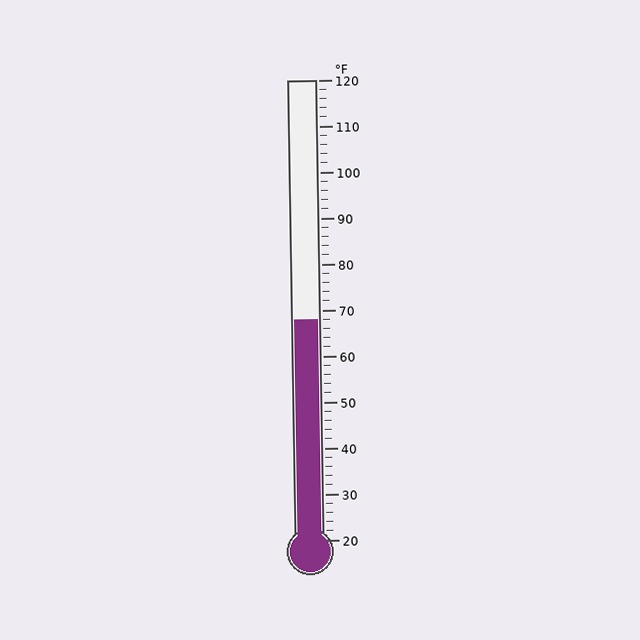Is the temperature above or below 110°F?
The temperature is below 110°F.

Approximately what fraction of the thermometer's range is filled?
The thermometer is filled to approximately 50% of its range.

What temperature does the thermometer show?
The thermometer shows approximately 68°F.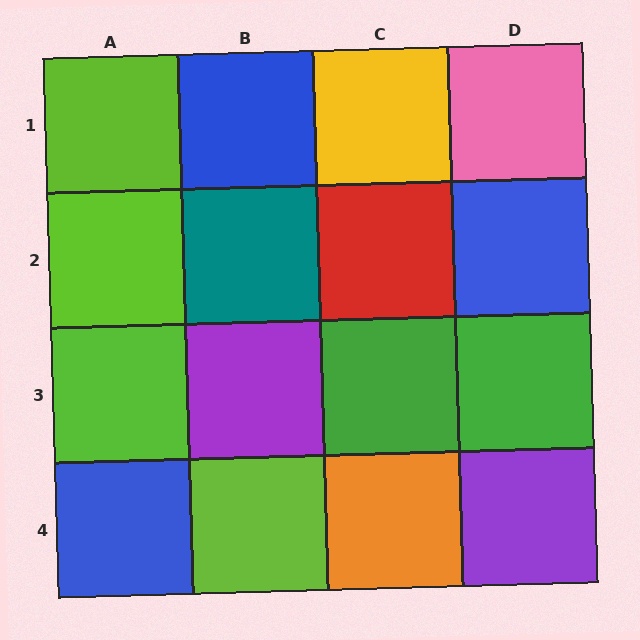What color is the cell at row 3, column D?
Green.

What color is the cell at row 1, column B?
Blue.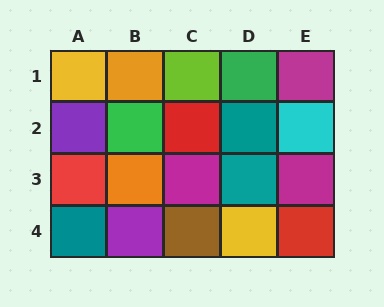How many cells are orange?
2 cells are orange.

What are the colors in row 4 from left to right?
Teal, purple, brown, yellow, red.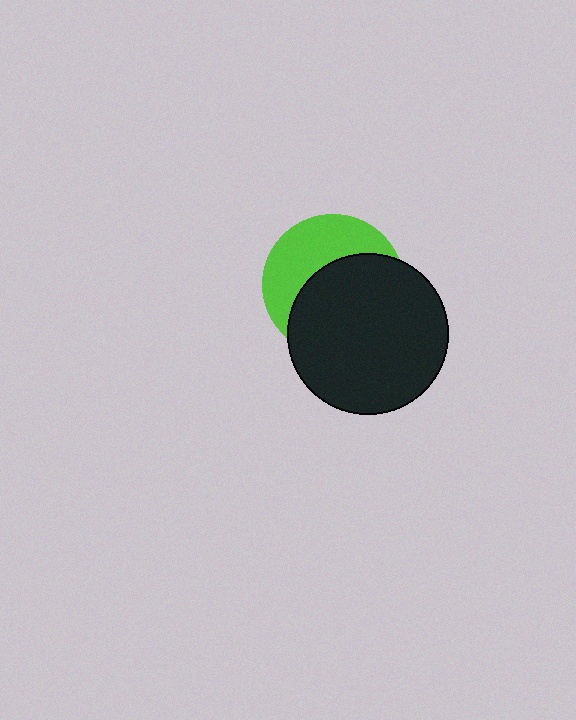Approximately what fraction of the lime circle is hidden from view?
Roughly 58% of the lime circle is hidden behind the black circle.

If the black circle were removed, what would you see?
You would see the complete lime circle.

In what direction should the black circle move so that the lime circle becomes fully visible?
The black circle should move toward the lower-right. That is the shortest direction to clear the overlap and leave the lime circle fully visible.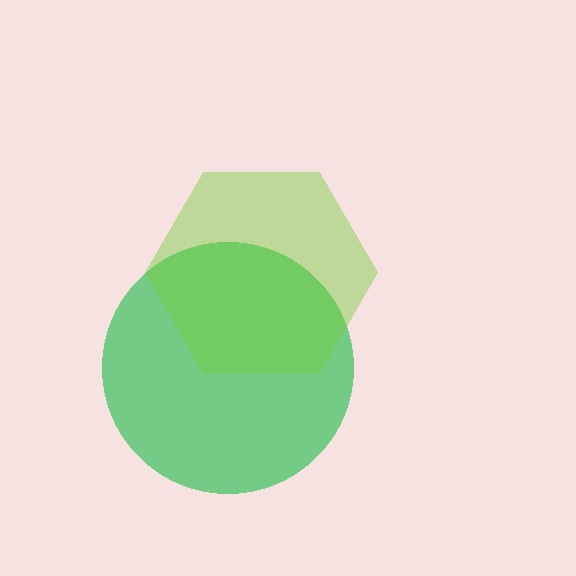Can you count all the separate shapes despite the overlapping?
Yes, there are 2 separate shapes.